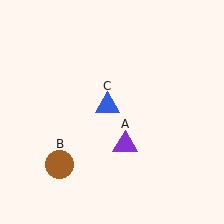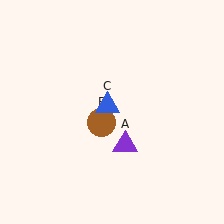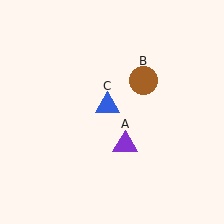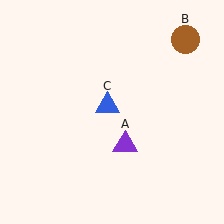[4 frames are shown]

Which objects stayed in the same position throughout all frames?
Purple triangle (object A) and blue triangle (object C) remained stationary.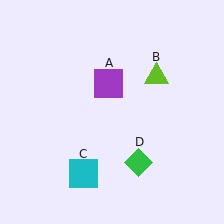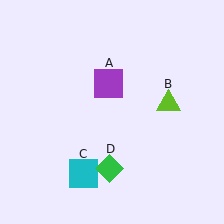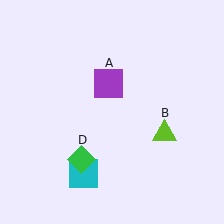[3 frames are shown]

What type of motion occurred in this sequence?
The lime triangle (object B), green diamond (object D) rotated clockwise around the center of the scene.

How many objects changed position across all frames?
2 objects changed position: lime triangle (object B), green diamond (object D).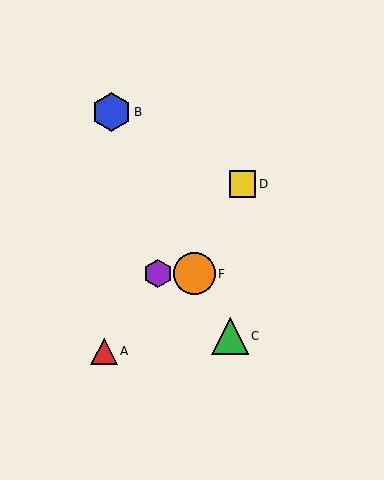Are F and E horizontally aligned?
Yes, both are at y≈274.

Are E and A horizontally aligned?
No, E is at y≈274 and A is at y≈351.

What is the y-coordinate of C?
Object C is at y≈336.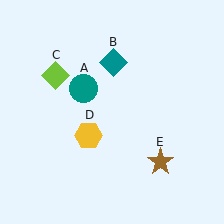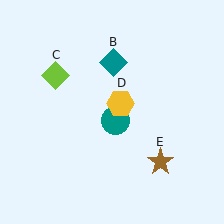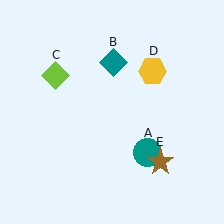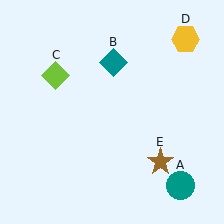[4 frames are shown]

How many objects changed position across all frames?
2 objects changed position: teal circle (object A), yellow hexagon (object D).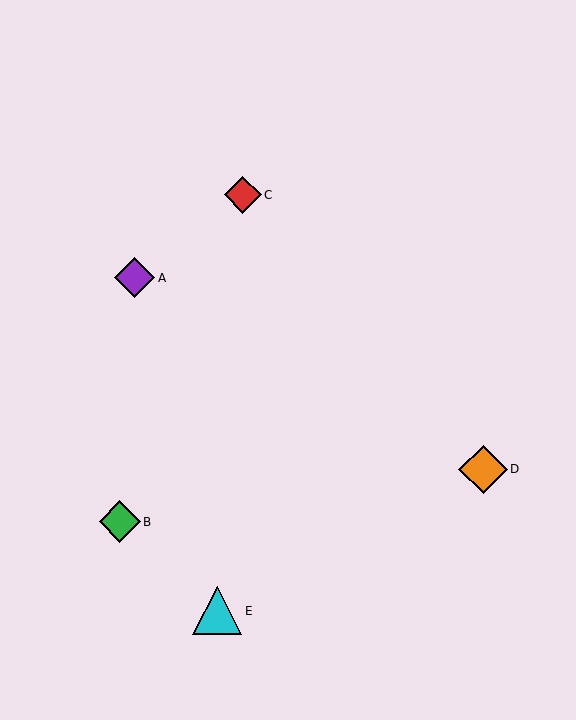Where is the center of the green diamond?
The center of the green diamond is at (120, 522).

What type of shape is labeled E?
Shape E is a cyan triangle.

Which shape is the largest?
The cyan triangle (labeled E) is the largest.